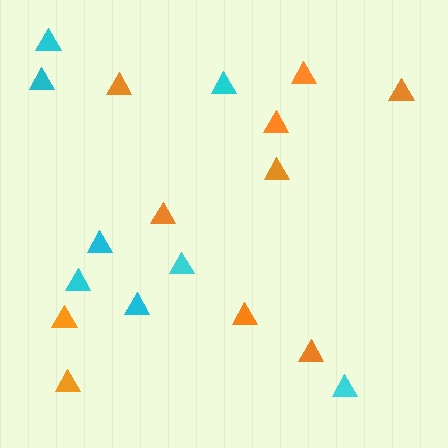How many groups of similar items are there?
There are 2 groups: one group of orange triangles (10) and one group of cyan triangles (8).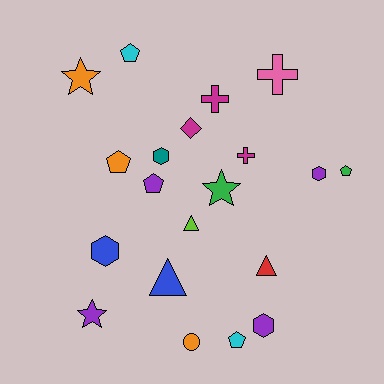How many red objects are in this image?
There is 1 red object.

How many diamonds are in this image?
There is 1 diamond.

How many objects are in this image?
There are 20 objects.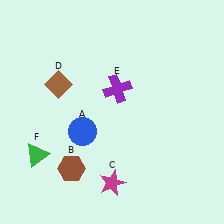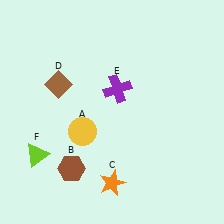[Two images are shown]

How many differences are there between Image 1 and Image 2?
There are 3 differences between the two images.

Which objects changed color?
A changed from blue to yellow. C changed from magenta to orange. F changed from green to lime.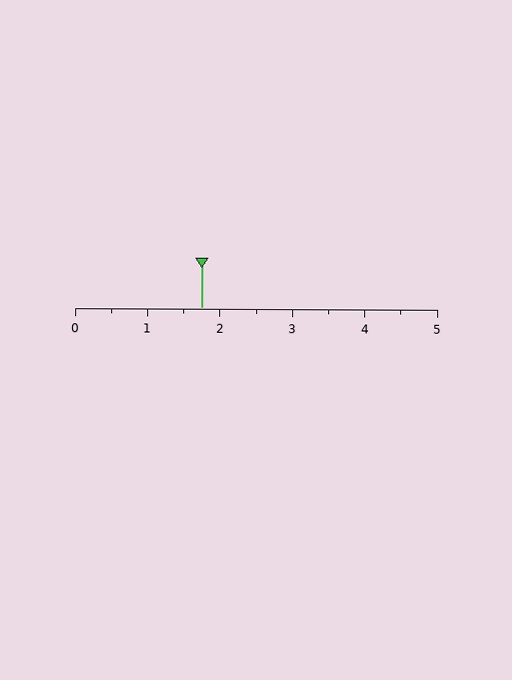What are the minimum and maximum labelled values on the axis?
The axis runs from 0 to 5.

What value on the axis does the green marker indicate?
The marker indicates approximately 1.8.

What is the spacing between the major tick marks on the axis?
The major ticks are spaced 1 apart.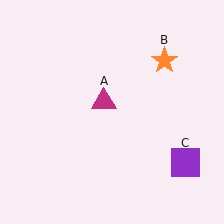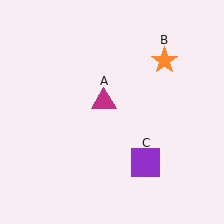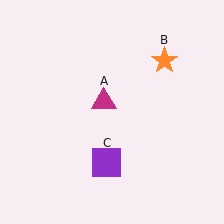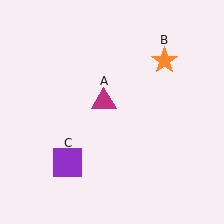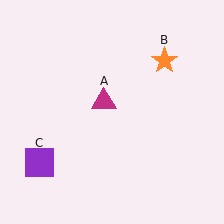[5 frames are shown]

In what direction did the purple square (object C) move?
The purple square (object C) moved left.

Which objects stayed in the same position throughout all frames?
Magenta triangle (object A) and orange star (object B) remained stationary.